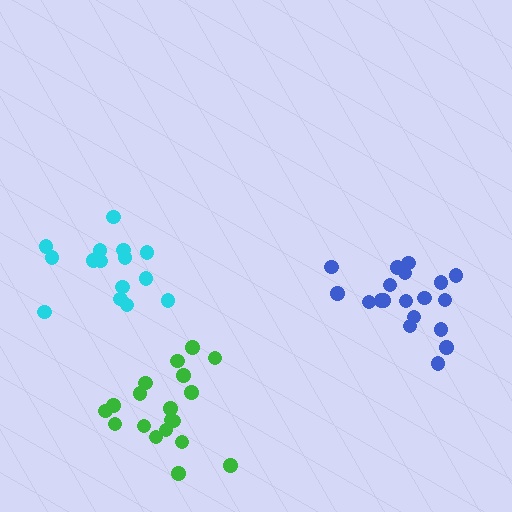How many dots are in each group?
Group 1: 15 dots, Group 2: 19 dots, Group 3: 19 dots (53 total).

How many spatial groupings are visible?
There are 3 spatial groupings.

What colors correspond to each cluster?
The clusters are colored: cyan, blue, green.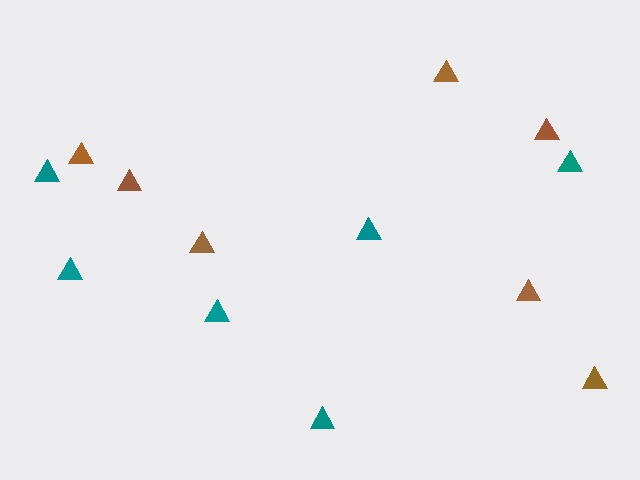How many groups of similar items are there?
There are 2 groups: one group of brown triangles (7) and one group of teal triangles (6).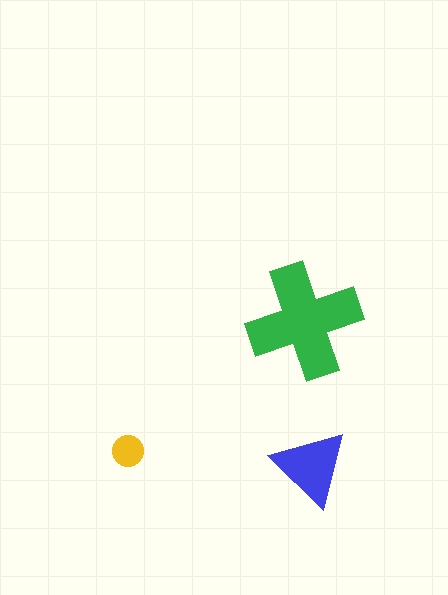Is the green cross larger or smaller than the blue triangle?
Larger.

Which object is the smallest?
The yellow circle.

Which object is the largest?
The green cross.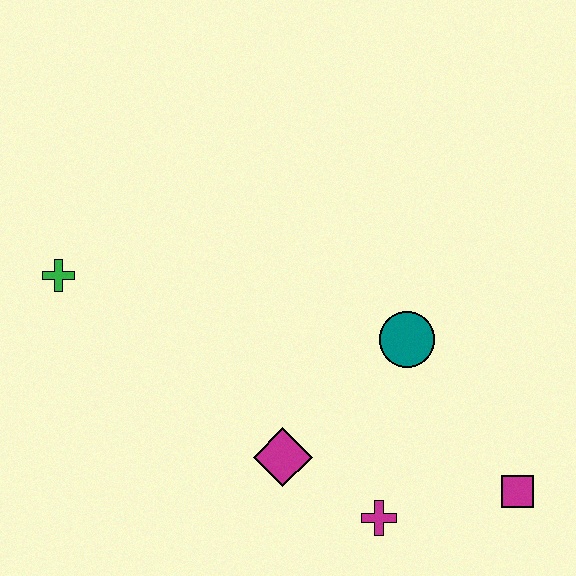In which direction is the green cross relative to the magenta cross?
The green cross is to the left of the magenta cross.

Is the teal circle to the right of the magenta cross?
Yes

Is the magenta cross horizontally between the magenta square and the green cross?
Yes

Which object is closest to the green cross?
The magenta diamond is closest to the green cross.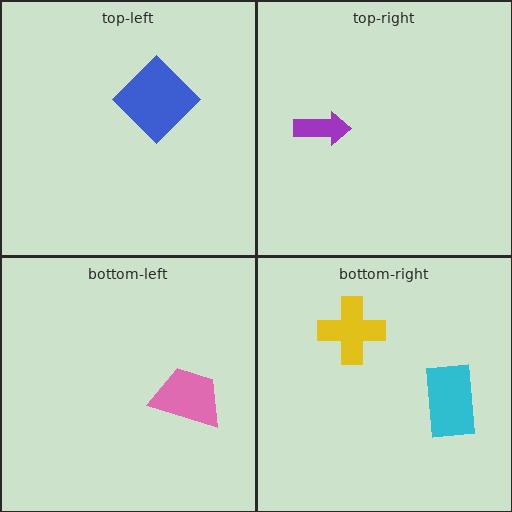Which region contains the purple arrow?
The top-right region.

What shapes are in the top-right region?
The purple arrow.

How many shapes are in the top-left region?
1.